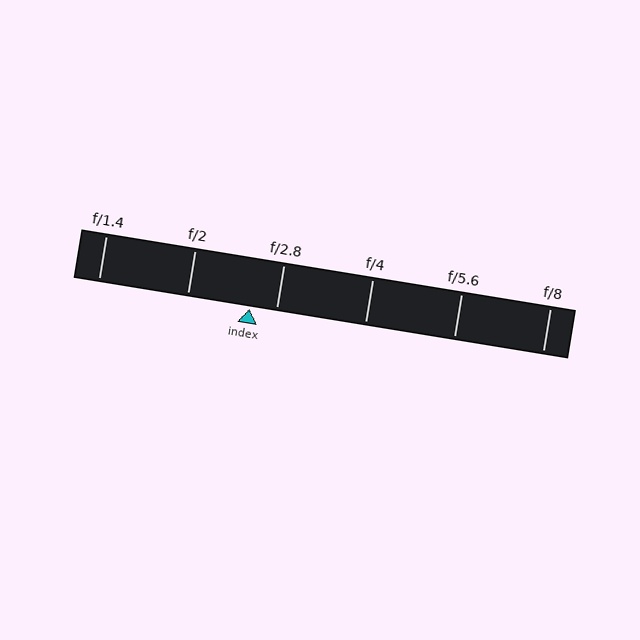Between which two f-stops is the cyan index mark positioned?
The index mark is between f/2 and f/2.8.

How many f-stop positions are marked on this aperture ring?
There are 6 f-stop positions marked.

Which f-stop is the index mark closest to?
The index mark is closest to f/2.8.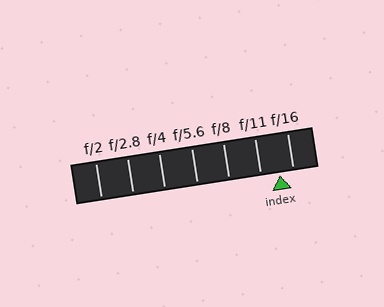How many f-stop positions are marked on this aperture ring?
There are 7 f-stop positions marked.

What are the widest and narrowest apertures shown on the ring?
The widest aperture shown is f/2 and the narrowest is f/16.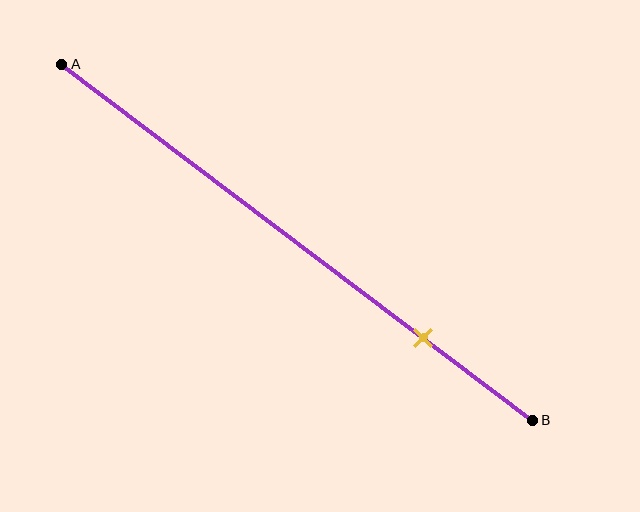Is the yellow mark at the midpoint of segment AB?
No, the mark is at about 75% from A, not at the 50% midpoint.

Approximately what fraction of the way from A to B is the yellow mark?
The yellow mark is approximately 75% of the way from A to B.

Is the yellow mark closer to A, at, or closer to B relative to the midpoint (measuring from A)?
The yellow mark is closer to point B than the midpoint of segment AB.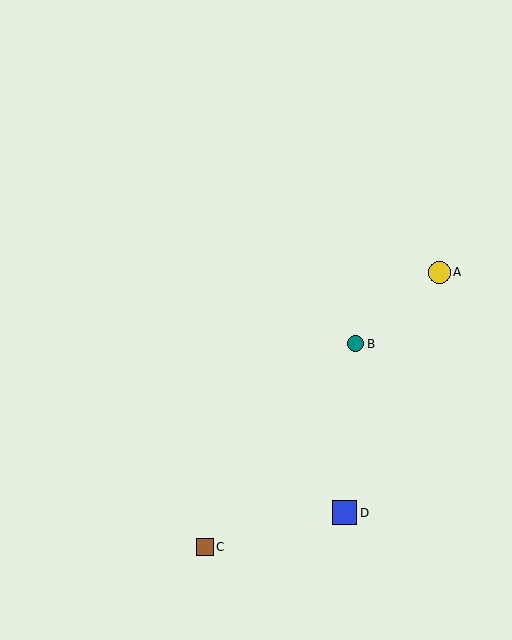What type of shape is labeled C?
Shape C is a brown square.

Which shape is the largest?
The blue square (labeled D) is the largest.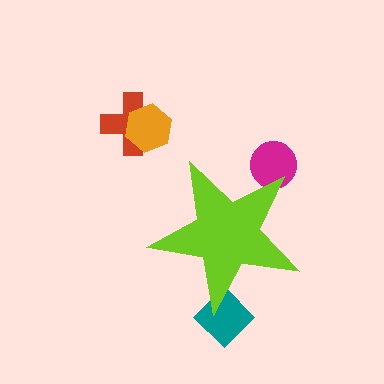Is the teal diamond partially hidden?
Yes, the teal diamond is partially hidden behind the lime star.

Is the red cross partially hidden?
No, the red cross is fully visible.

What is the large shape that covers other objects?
A lime star.